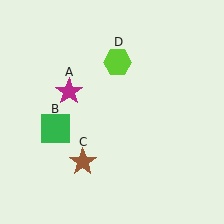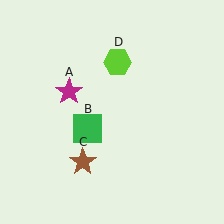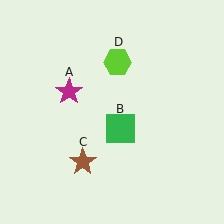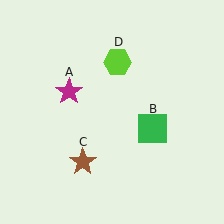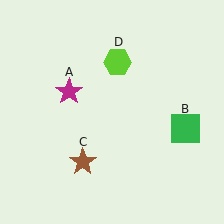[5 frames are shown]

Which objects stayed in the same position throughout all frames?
Magenta star (object A) and brown star (object C) and lime hexagon (object D) remained stationary.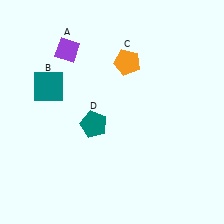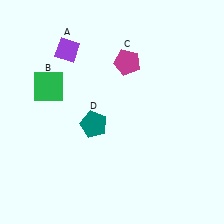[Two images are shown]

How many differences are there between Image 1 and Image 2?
There are 2 differences between the two images.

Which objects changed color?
B changed from teal to green. C changed from orange to magenta.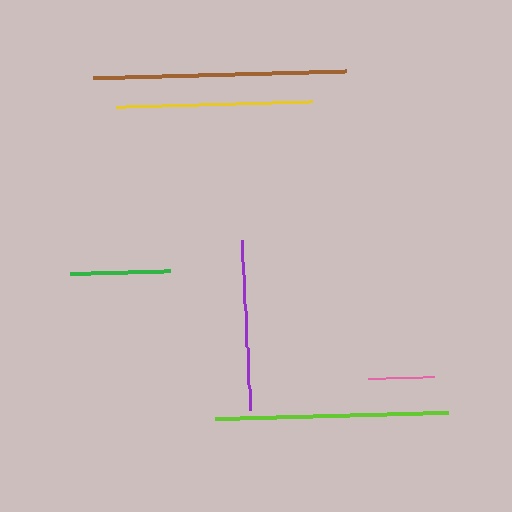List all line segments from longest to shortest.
From longest to shortest: brown, lime, yellow, purple, green, pink.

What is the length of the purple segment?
The purple segment is approximately 170 pixels long.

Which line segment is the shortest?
The pink line is the shortest at approximately 66 pixels.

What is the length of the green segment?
The green segment is approximately 99 pixels long.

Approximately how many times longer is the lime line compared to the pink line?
The lime line is approximately 3.5 times the length of the pink line.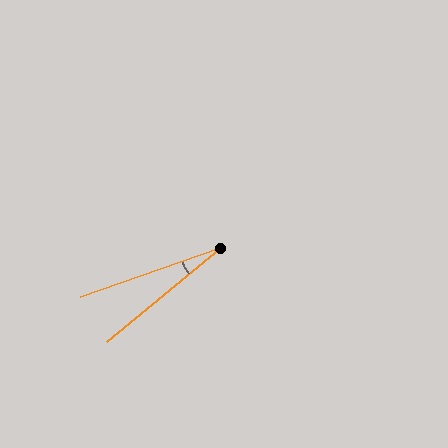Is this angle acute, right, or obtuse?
It is acute.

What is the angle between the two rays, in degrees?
Approximately 20 degrees.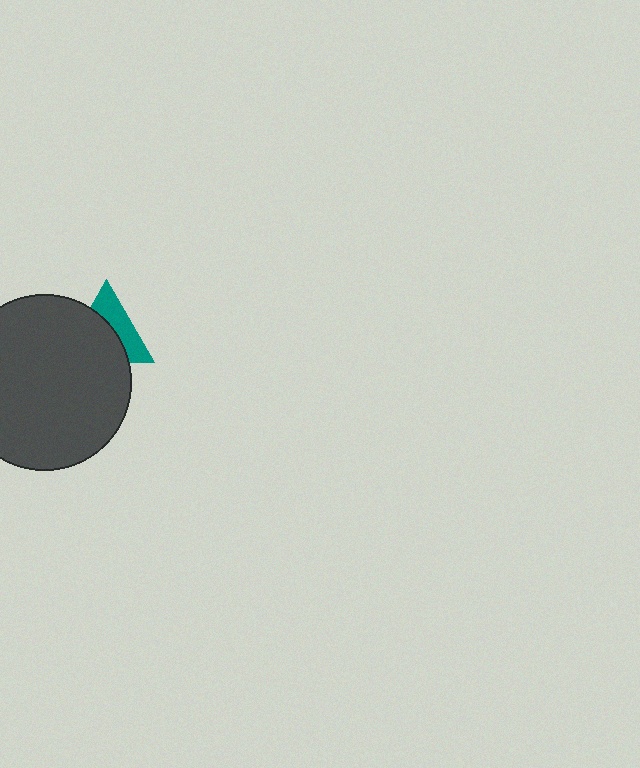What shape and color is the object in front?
The object in front is a dark gray circle.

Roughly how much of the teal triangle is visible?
A small part of it is visible (roughly 43%).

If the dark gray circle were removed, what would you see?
You would see the complete teal triangle.